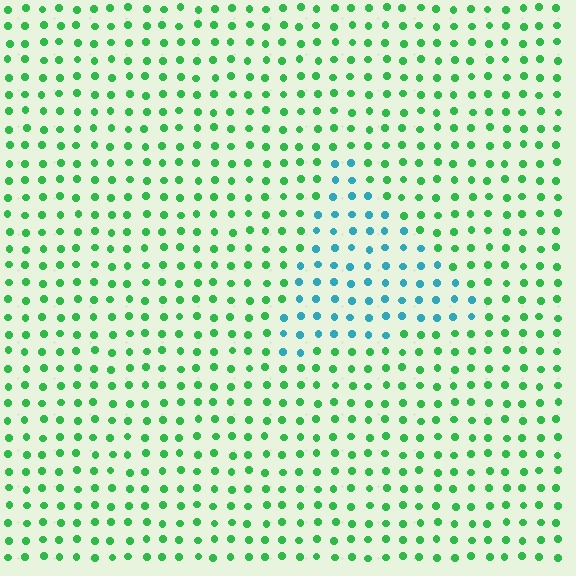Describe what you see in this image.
The image is filled with small green elements in a uniform arrangement. A triangle-shaped region is visible where the elements are tinted to a slightly different hue, forming a subtle color boundary.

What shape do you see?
I see a triangle.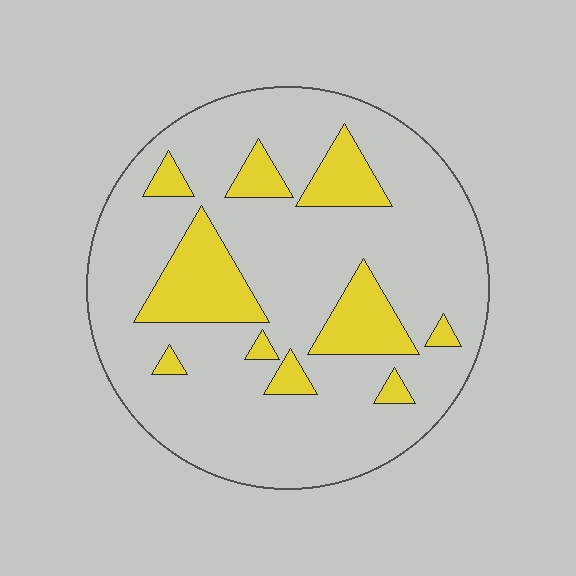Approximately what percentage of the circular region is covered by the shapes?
Approximately 20%.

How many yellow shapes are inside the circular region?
10.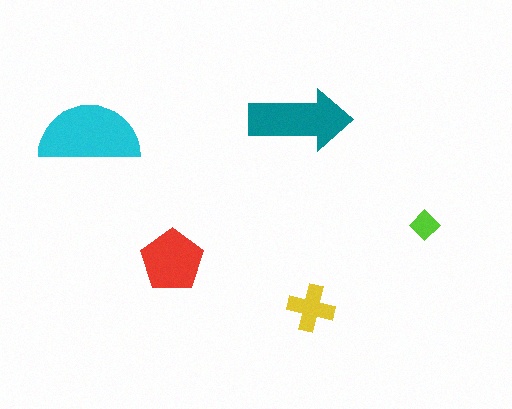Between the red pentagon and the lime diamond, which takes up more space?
The red pentagon.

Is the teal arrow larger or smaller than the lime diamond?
Larger.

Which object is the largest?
The cyan semicircle.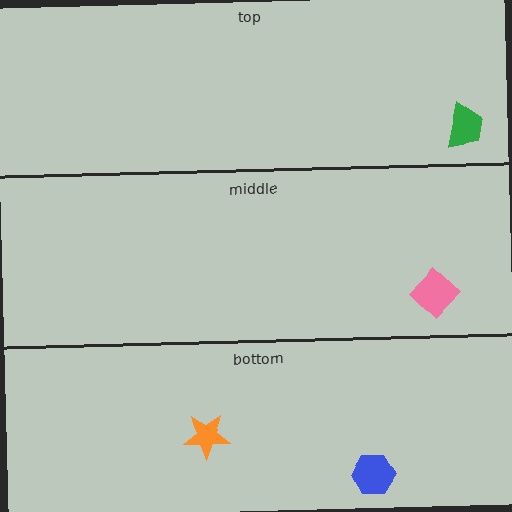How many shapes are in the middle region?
1.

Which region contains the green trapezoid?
The top region.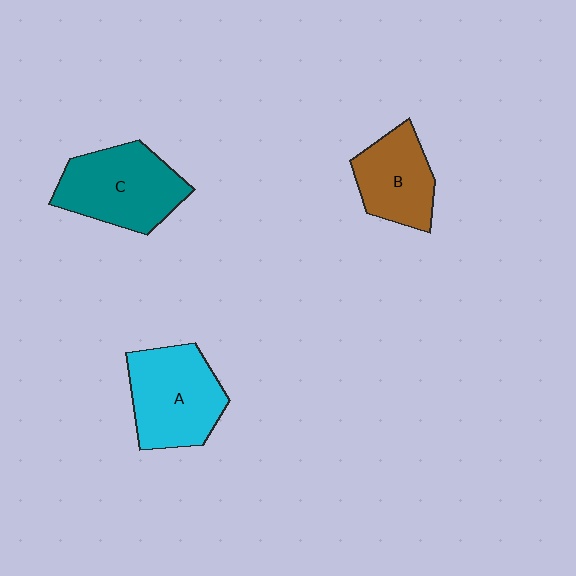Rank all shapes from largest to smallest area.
From largest to smallest: C (teal), A (cyan), B (brown).